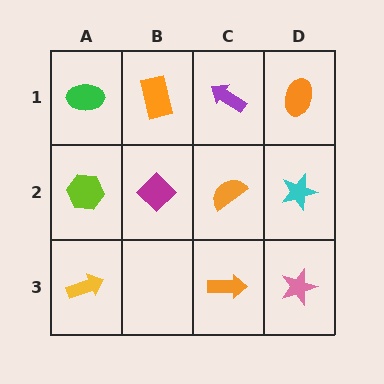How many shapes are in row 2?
4 shapes.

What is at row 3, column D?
A pink star.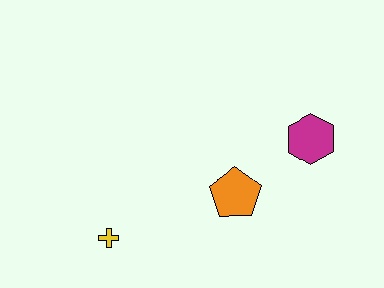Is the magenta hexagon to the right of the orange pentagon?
Yes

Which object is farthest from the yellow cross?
The magenta hexagon is farthest from the yellow cross.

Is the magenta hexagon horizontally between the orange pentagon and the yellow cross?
No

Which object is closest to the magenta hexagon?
The orange pentagon is closest to the magenta hexagon.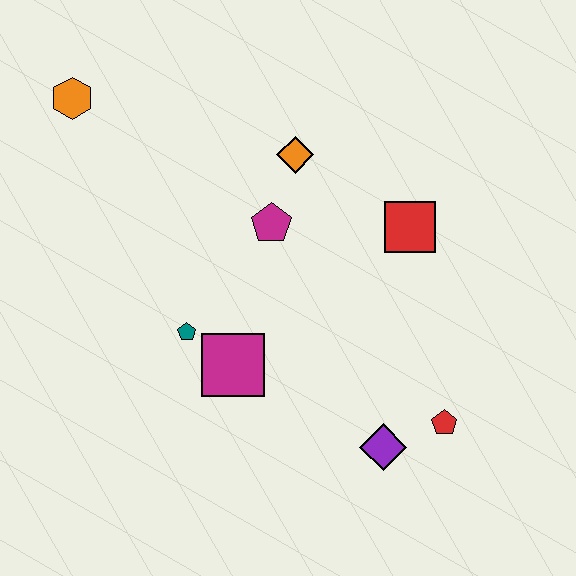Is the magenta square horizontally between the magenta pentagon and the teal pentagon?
Yes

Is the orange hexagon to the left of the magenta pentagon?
Yes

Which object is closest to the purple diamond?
The red pentagon is closest to the purple diamond.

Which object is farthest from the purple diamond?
The orange hexagon is farthest from the purple diamond.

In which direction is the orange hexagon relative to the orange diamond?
The orange hexagon is to the left of the orange diamond.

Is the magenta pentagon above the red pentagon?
Yes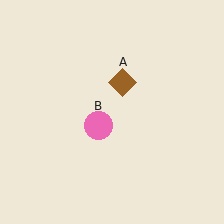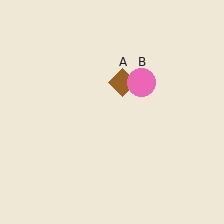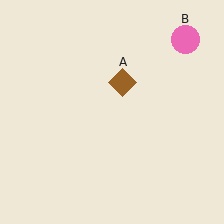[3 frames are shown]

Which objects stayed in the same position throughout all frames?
Brown diamond (object A) remained stationary.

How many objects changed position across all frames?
1 object changed position: pink circle (object B).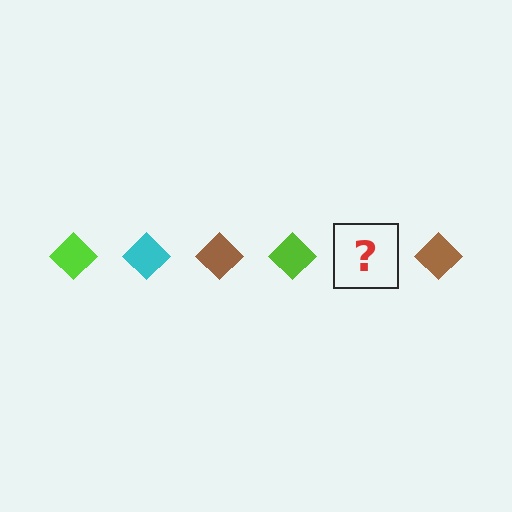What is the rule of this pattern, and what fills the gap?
The rule is that the pattern cycles through lime, cyan, brown diamonds. The gap should be filled with a cyan diamond.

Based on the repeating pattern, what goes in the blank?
The blank should be a cyan diamond.